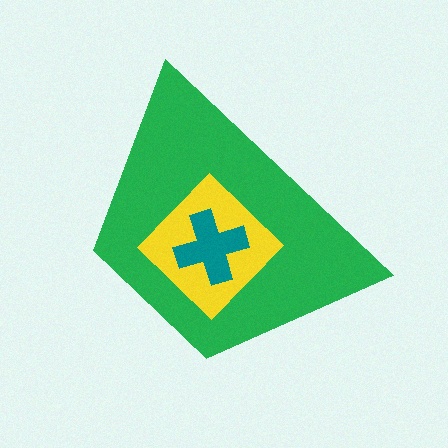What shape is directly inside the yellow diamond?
The teal cross.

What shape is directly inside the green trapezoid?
The yellow diamond.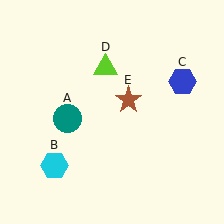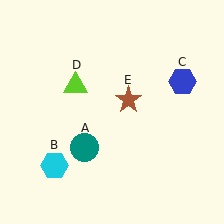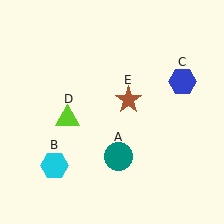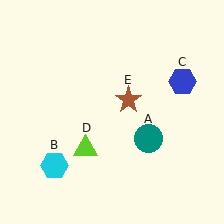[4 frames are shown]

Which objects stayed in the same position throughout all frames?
Cyan hexagon (object B) and blue hexagon (object C) and brown star (object E) remained stationary.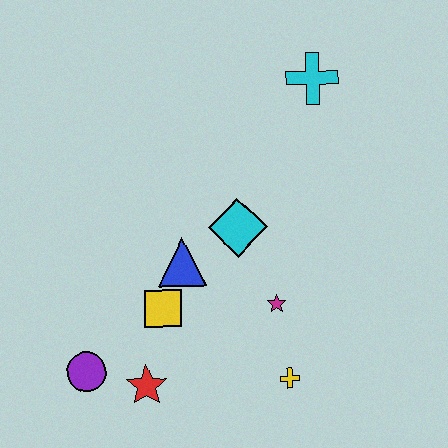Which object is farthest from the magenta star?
The cyan cross is farthest from the magenta star.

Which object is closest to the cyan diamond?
The blue triangle is closest to the cyan diamond.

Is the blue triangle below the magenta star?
No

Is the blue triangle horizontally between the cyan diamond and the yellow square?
Yes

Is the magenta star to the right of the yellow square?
Yes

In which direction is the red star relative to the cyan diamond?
The red star is below the cyan diamond.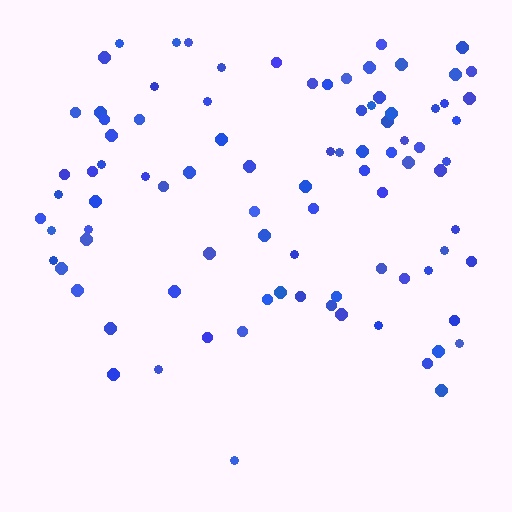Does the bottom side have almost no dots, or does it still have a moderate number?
Still a moderate number, just noticeably fewer than the top.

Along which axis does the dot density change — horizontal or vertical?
Vertical.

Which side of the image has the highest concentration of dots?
The top.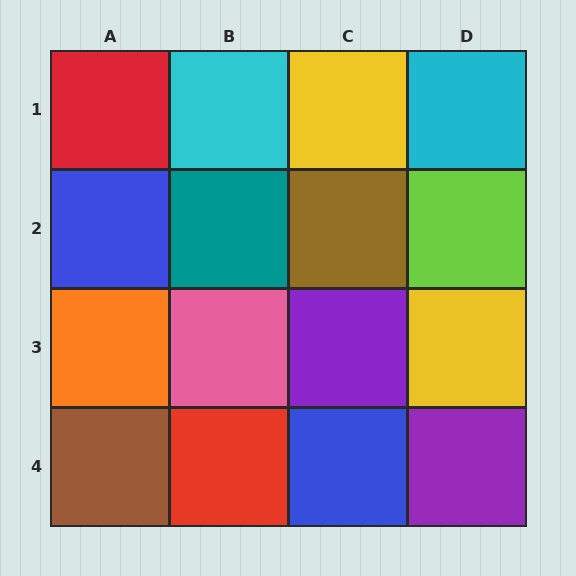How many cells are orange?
1 cell is orange.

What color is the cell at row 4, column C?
Blue.